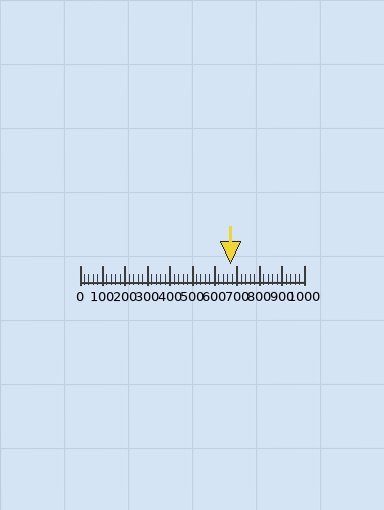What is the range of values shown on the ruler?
The ruler shows values from 0 to 1000.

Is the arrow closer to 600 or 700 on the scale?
The arrow is closer to 700.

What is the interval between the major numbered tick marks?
The major tick marks are spaced 100 units apart.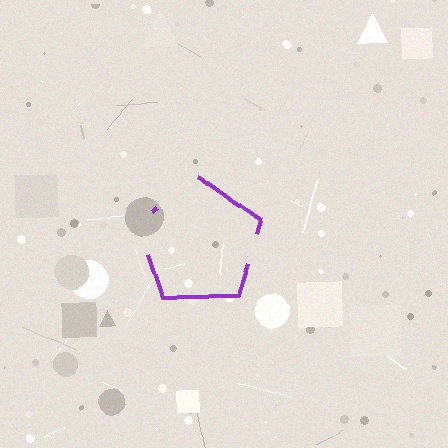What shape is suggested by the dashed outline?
The dashed outline suggests a pentagon.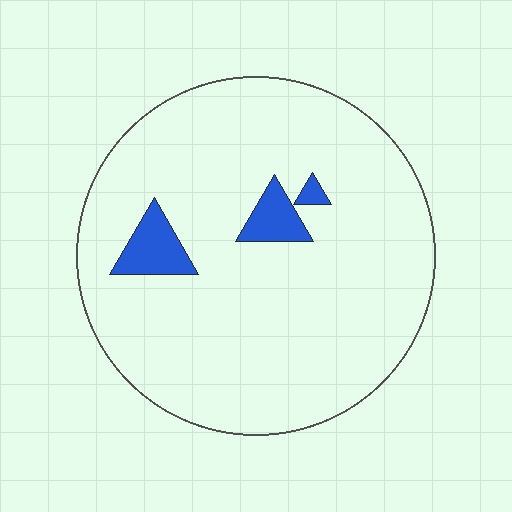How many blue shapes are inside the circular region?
3.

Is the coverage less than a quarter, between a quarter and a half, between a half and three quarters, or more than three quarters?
Less than a quarter.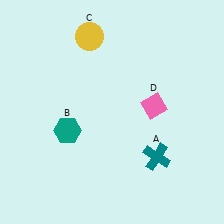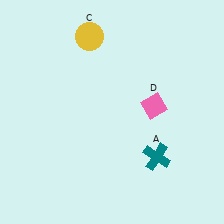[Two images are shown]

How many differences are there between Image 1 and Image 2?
There is 1 difference between the two images.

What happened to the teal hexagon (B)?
The teal hexagon (B) was removed in Image 2. It was in the bottom-left area of Image 1.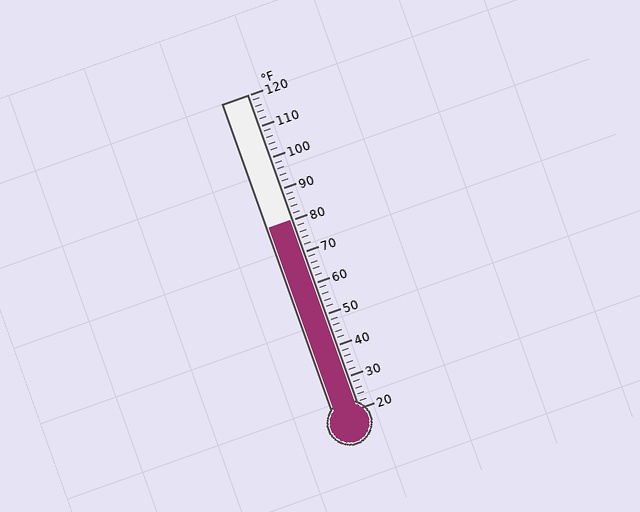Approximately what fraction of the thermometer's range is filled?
The thermometer is filled to approximately 60% of its range.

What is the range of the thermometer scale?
The thermometer scale ranges from 20°F to 120°F.